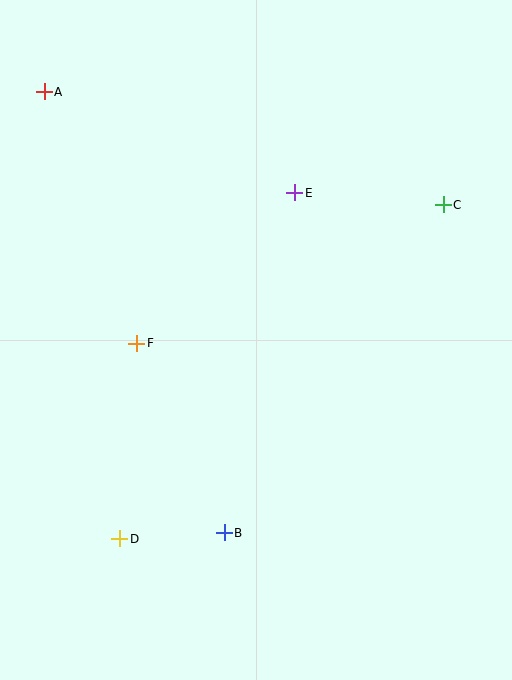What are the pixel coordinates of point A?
Point A is at (44, 92).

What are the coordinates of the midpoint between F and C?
The midpoint between F and C is at (290, 274).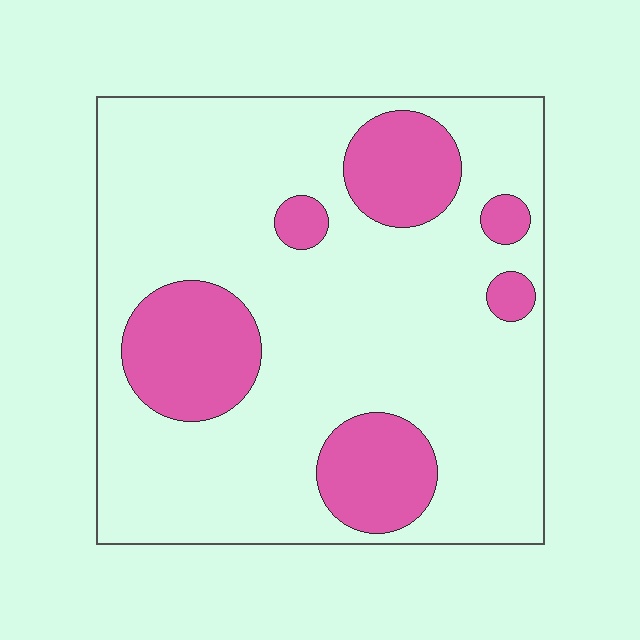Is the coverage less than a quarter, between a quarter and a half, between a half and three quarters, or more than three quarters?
Less than a quarter.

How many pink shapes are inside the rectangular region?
6.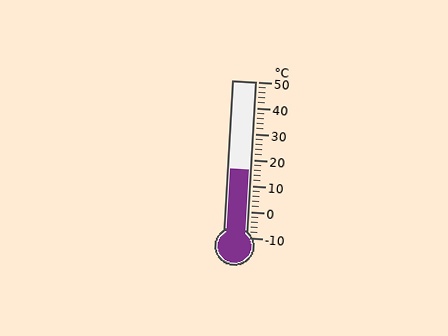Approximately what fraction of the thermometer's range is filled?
The thermometer is filled to approximately 45% of its range.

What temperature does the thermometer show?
The thermometer shows approximately 16°C.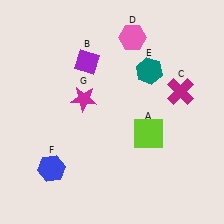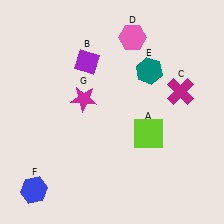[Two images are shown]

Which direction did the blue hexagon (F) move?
The blue hexagon (F) moved down.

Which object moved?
The blue hexagon (F) moved down.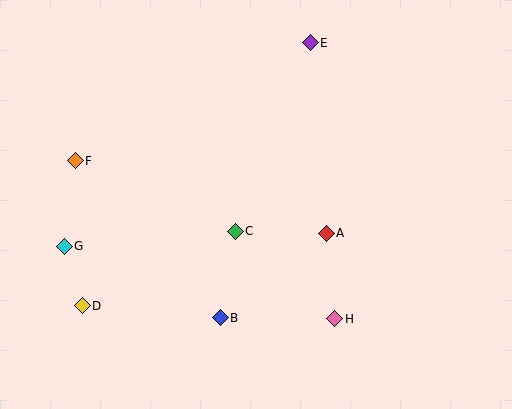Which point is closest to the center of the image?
Point C at (235, 231) is closest to the center.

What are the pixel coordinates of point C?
Point C is at (235, 231).